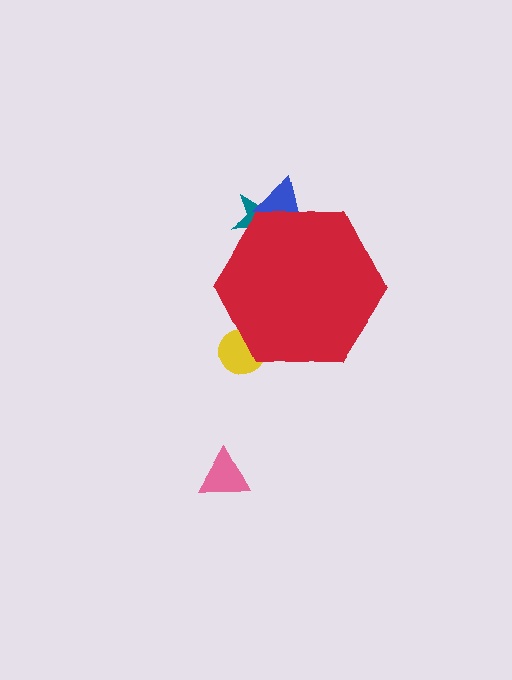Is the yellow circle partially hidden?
Yes, the yellow circle is partially hidden behind the red hexagon.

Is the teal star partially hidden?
Yes, the teal star is partially hidden behind the red hexagon.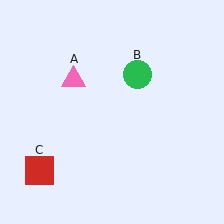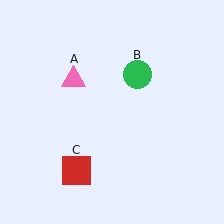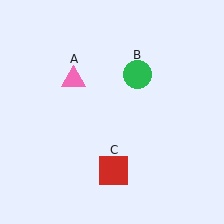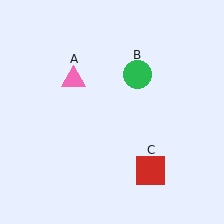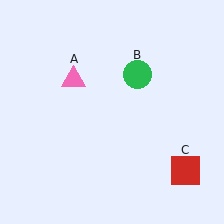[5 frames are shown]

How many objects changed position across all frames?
1 object changed position: red square (object C).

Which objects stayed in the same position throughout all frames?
Pink triangle (object A) and green circle (object B) remained stationary.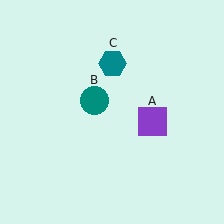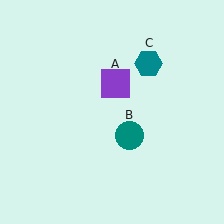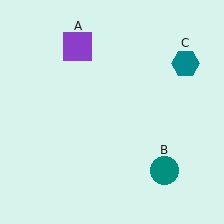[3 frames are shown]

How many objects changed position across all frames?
3 objects changed position: purple square (object A), teal circle (object B), teal hexagon (object C).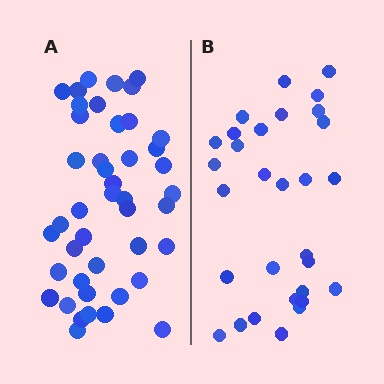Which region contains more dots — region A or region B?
Region A (the left region) has more dots.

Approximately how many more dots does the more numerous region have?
Region A has approximately 15 more dots than region B.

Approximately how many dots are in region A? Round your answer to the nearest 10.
About 40 dots. (The exact count is 44, which rounds to 40.)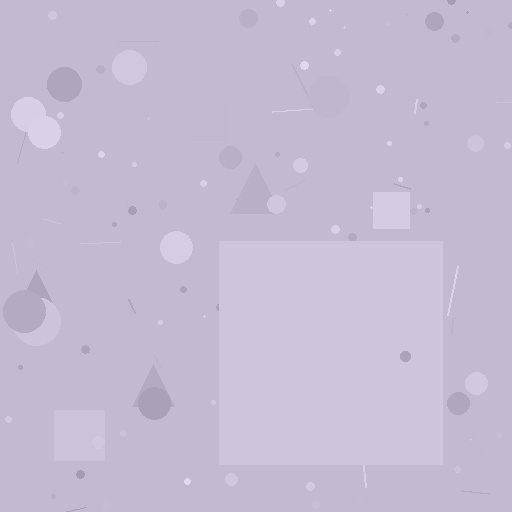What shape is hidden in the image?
A square is hidden in the image.